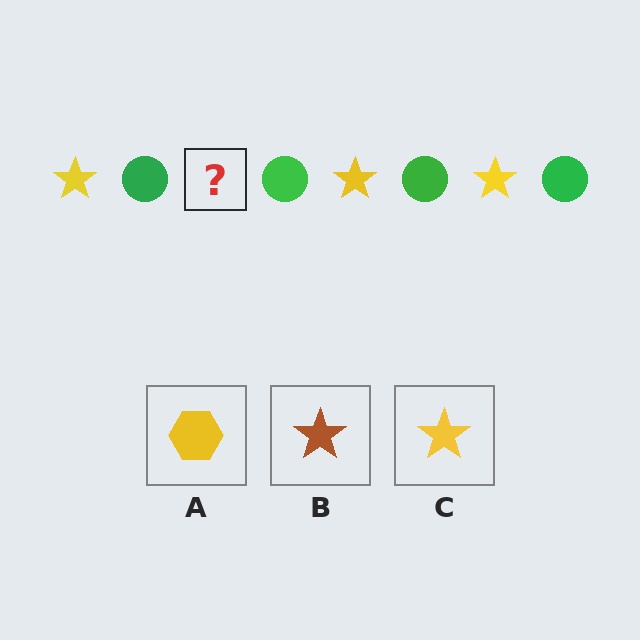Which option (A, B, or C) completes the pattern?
C.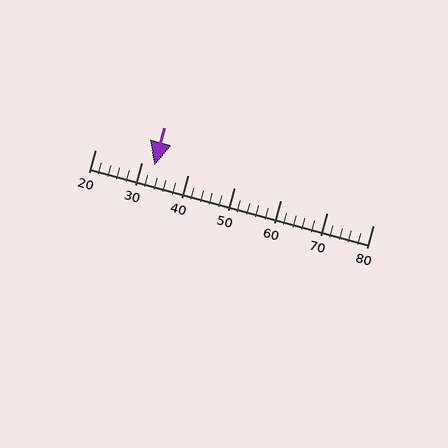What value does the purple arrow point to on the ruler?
The purple arrow points to approximately 33.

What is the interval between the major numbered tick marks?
The major tick marks are spaced 10 units apart.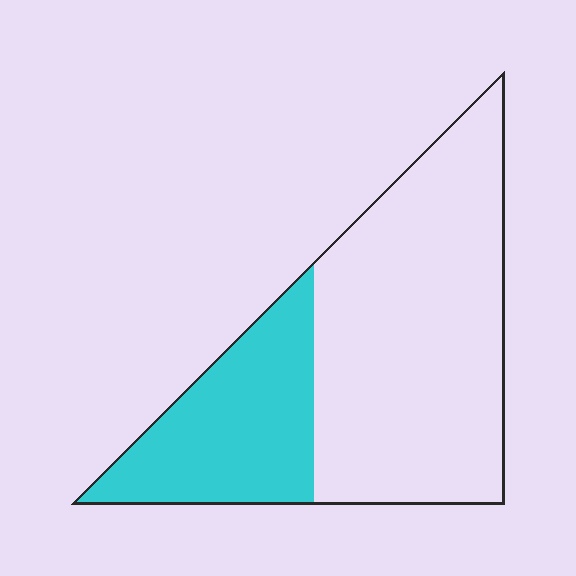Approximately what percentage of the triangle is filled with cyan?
Approximately 30%.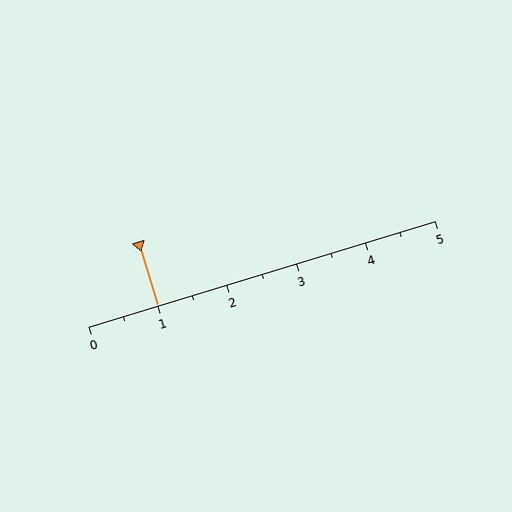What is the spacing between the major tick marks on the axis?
The major ticks are spaced 1 apart.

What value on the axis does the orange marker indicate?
The marker indicates approximately 1.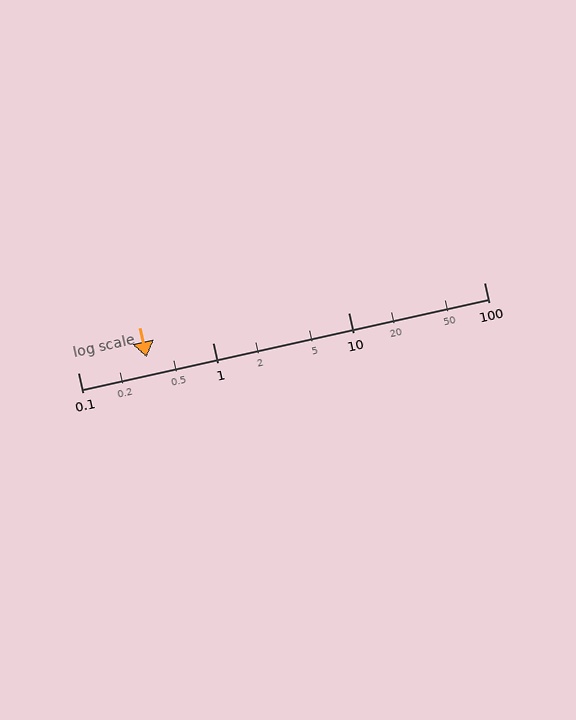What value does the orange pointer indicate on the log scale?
The pointer indicates approximately 0.32.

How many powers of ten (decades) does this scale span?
The scale spans 3 decades, from 0.1 to 100.